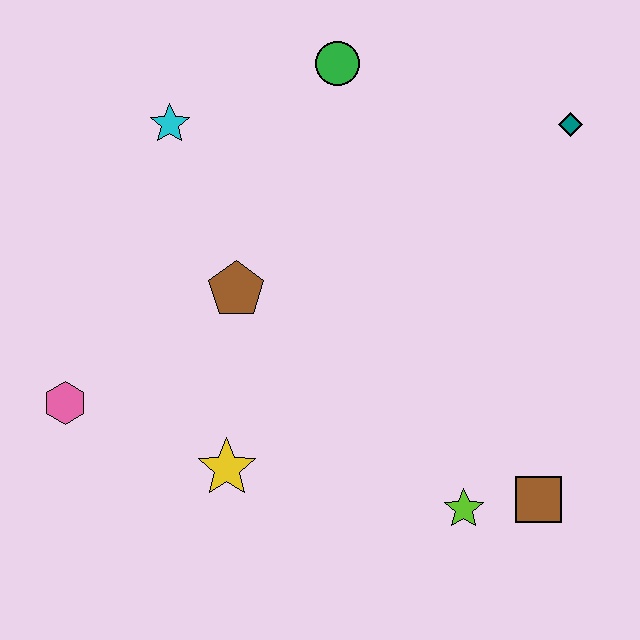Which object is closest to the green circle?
The cyan star is closest to the green circle.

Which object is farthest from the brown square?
The cyan star is farthest from the brown square.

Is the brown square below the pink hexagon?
Yes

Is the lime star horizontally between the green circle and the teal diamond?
Yes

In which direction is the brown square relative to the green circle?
The brown square is below the green circle.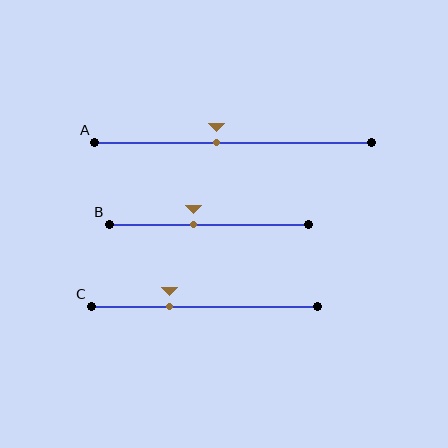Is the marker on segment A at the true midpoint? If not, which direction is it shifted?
No, the marker on segment A is shifted to the left by about 6% of the segment length.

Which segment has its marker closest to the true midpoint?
Segment A has its marker closest to the true midpoint.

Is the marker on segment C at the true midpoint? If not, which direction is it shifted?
No, the marker on segment C is shifted to the left by about 15% of the segment length.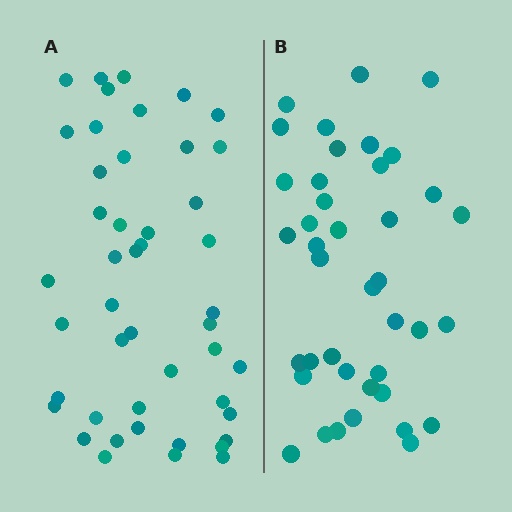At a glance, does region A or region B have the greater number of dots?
Region A (the left region) has more dots.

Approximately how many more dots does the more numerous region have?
Region A has about 6 more dots than region B.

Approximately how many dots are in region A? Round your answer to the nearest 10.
About 50 dots. (The exact count is 46, which rounds to 50.)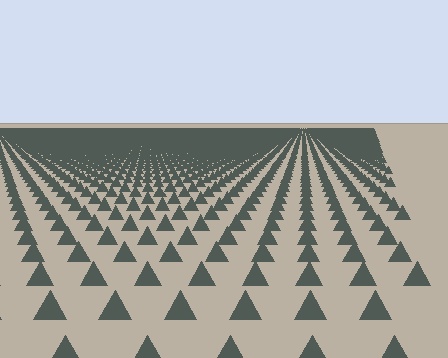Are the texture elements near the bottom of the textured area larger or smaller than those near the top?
Larger. Near the bottom, elements are closer to the viewer and appear at a bigger on-screen size.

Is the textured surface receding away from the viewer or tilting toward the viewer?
The surface is receding away from the viewer. Texture elements get smaller and denser toward the top.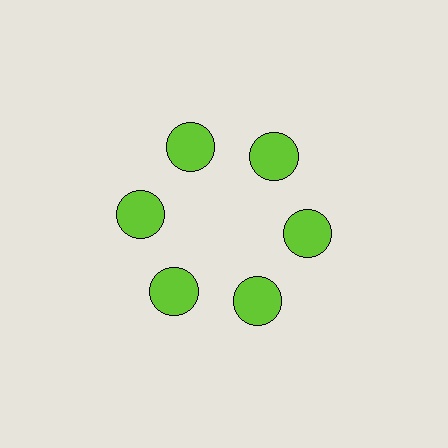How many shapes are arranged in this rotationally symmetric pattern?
There are 6 shapes, arranged in 6 groups of 1.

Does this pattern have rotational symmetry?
Yes, this pattern has 6-fold rotational symmetry. It looks the same after rotating 60 degrees around the center.